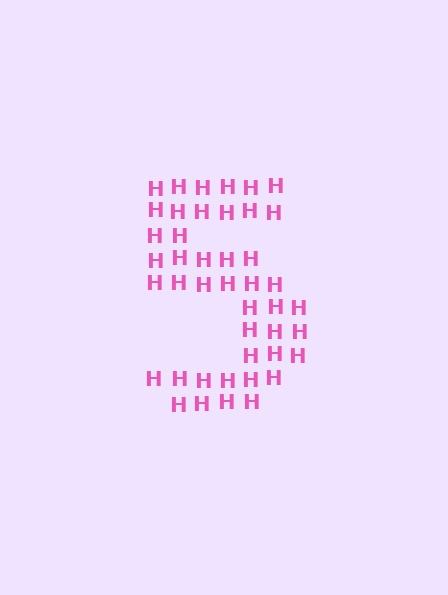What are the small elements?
The small elements are letter H's.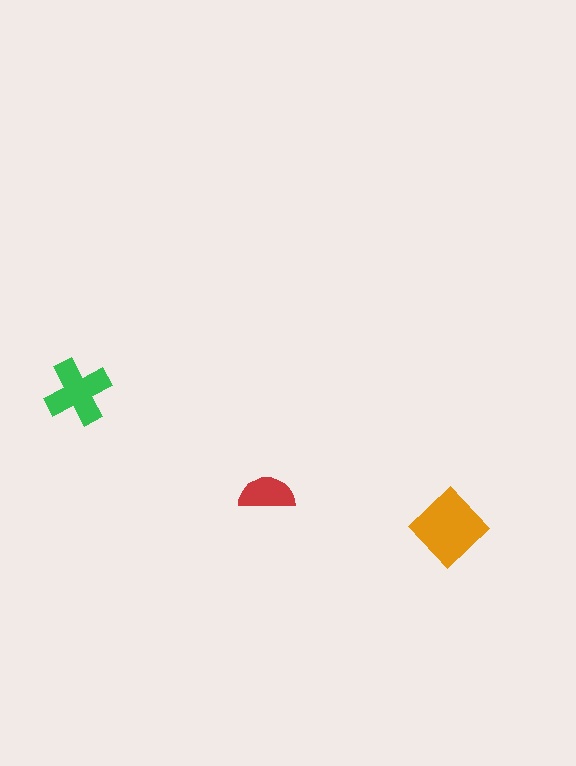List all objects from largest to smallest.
The orange diamond, the green cross, the red semicircle.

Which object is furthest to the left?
The green cross is leftmost.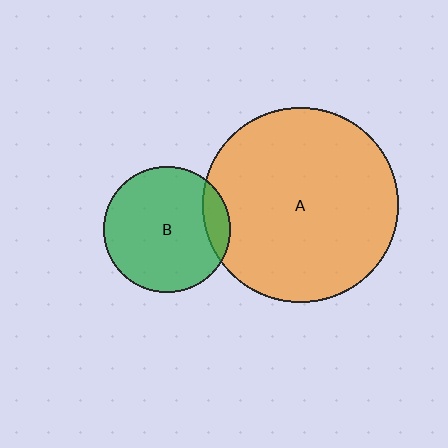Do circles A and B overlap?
Yes.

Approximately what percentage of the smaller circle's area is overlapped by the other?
Approximately 10%.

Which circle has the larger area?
Circle A (orange).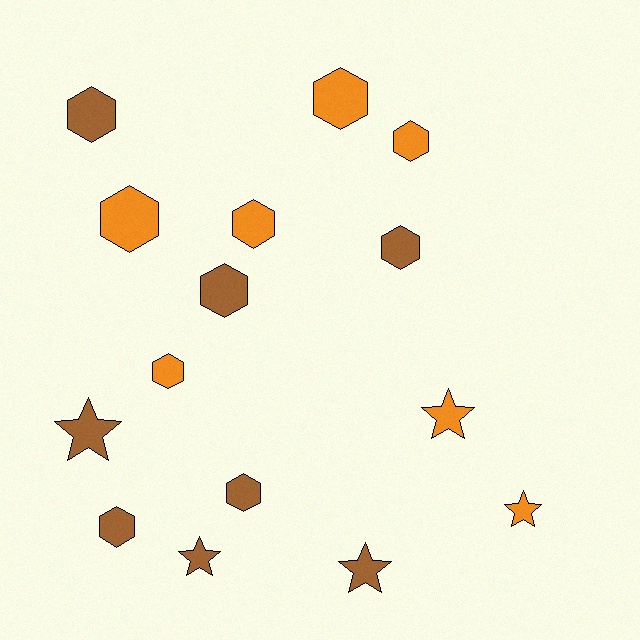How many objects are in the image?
There are 15 objects.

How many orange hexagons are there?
There are 5 orange hexagons.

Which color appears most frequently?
Brown, with 8 objects.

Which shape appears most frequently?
Hexagon, with 10 objects.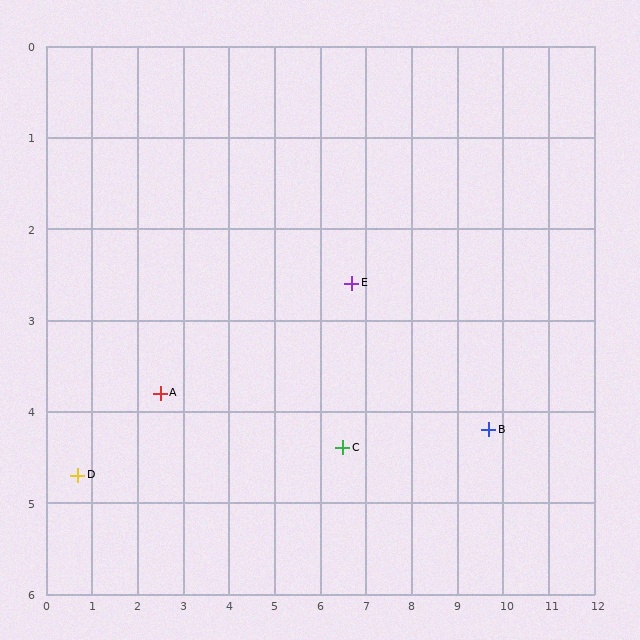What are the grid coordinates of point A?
Point A is at approximately (2.5, 3.8).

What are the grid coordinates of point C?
Point C is at approximately (6.5, 4.4).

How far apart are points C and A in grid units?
Points C and A are about 4.0 grid units apart.